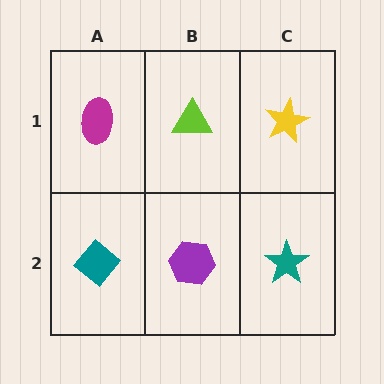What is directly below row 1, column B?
A purple hexagon.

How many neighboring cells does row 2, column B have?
3.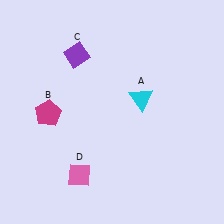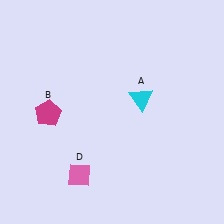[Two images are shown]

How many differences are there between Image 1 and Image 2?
There is 1 difference between the two images.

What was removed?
The purple diamond (C) was removed in Image 2.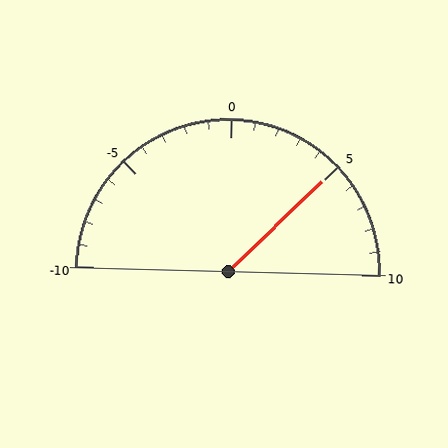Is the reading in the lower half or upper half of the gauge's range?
The reading is in the upper half of the range (-10 to 10).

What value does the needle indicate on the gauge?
The needle indicates approximately 5.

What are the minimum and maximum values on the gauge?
The gauge ranges from -10 to 10.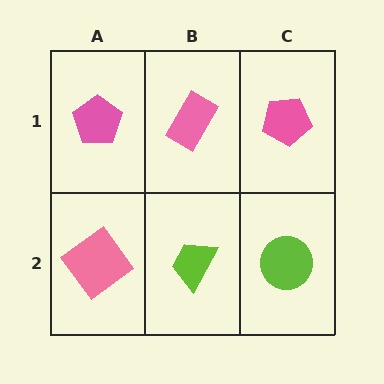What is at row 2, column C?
A lime circle.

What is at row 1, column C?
A pink pentagon.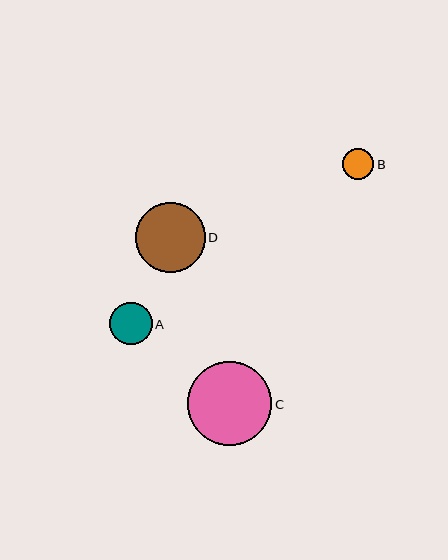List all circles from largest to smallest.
From largest to smallest: C, D, A, B.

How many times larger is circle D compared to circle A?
Circle D is approximately 1.6 times the size of circle A.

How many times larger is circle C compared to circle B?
Circle C is approximately 2.7 times the size of circle B.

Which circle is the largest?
Circle C is the largest with a size of approximately 84 pixels.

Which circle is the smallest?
Circle B is the smallest with a size of approximately 31 pixels.